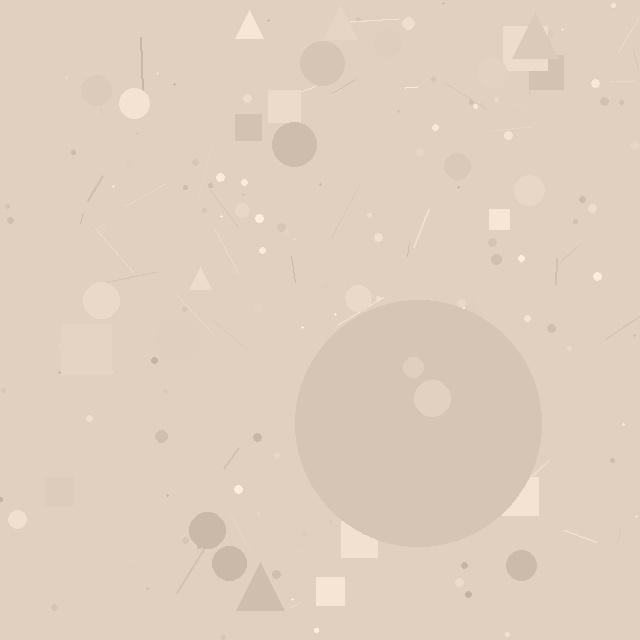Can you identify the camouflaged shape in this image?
The camouflaged shape is a circle.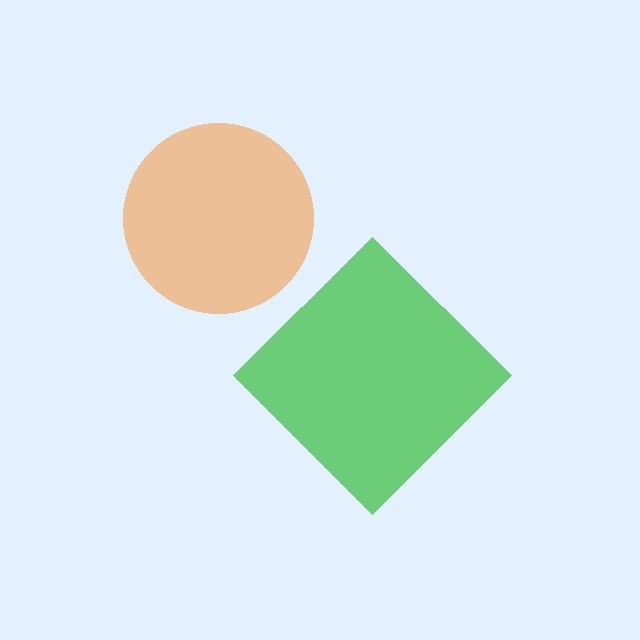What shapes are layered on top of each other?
The layered shapes are: a green diamond, an orange circle.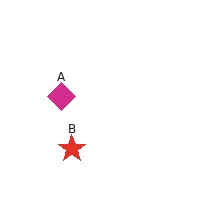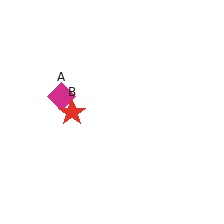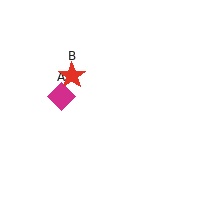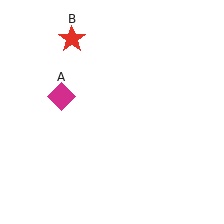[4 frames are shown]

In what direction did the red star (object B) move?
The red star (object B) moved up.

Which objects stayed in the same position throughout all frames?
Magenta diamond (object A) remained stationary.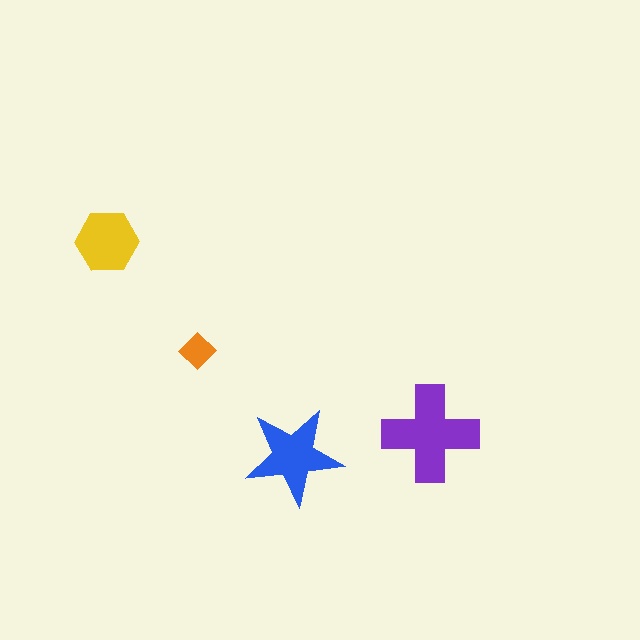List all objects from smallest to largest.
The orange diamond, the yellow hexagon, the blue star, the purple cross.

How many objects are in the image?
There are 4 objects in the image.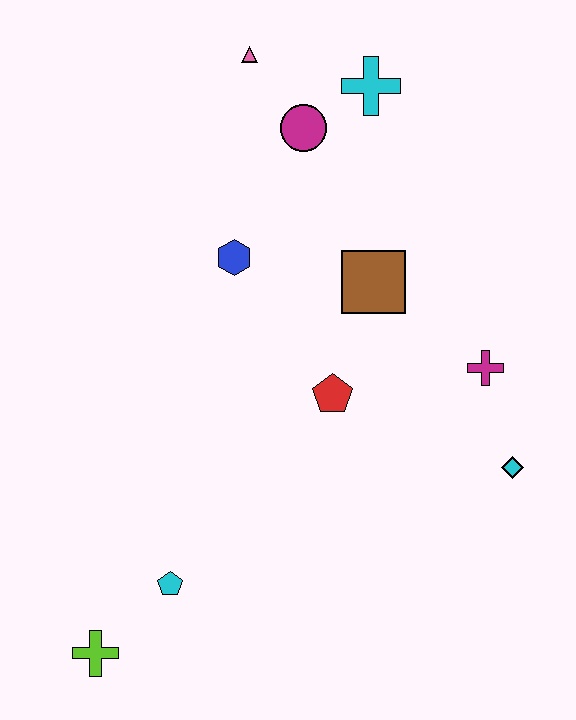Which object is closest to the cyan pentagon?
The lime cross is closest to the cyan pentagon.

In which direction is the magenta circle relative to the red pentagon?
The magenta circle is above the red pentagon.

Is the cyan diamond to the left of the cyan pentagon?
No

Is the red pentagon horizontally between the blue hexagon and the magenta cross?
Yes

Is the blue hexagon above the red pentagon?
Yes